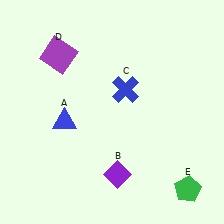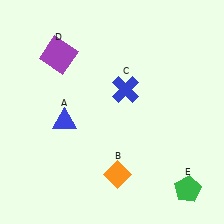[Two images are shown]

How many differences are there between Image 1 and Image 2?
There is 1 difference between the two images.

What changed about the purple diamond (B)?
In Image 1, B is purple. In Image 2, it changed to orange.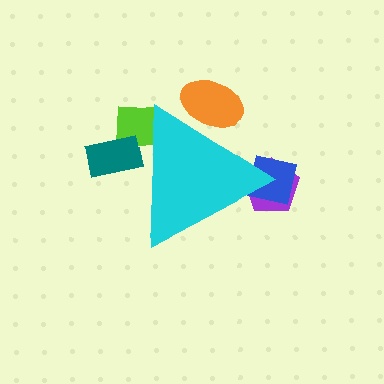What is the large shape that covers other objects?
A cyan triangle.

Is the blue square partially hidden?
Yes, the blue square is partially hidden behind the cyan triangle.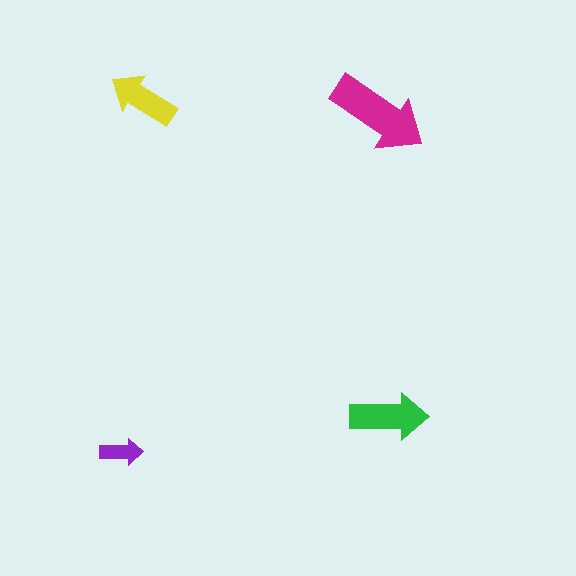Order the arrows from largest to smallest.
the magenta one, the green one, the yellow one, the purple one.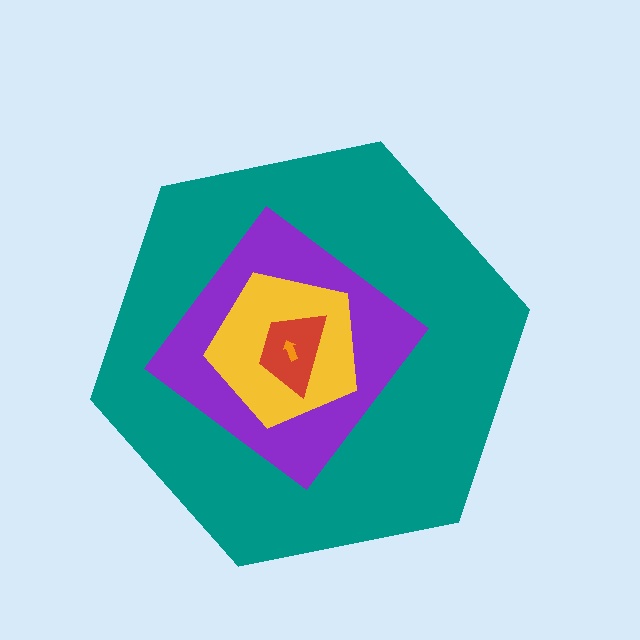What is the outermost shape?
The teal hexagon.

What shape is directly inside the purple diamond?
The yellow pentagon.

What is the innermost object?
The orange arrow.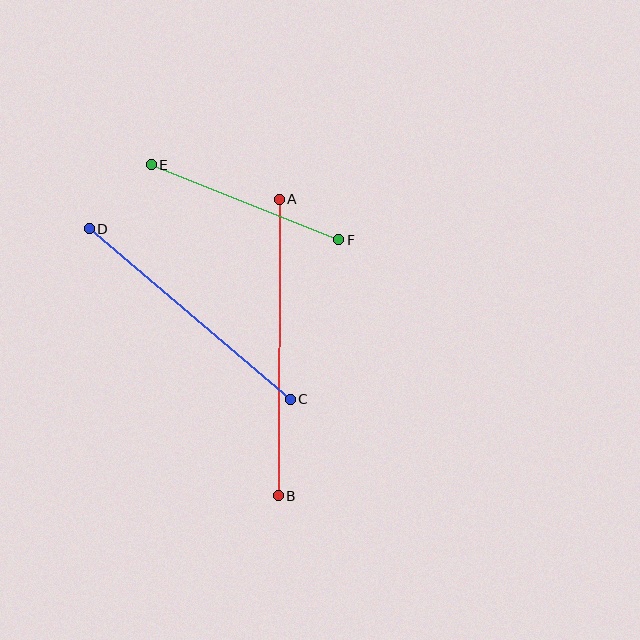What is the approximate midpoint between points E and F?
The midpoint is at approximately (245, 202) pixels.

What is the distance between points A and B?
The distance is approximately 296 pixels.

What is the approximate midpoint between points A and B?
The midpoint is at approximately (279, 348) pixels.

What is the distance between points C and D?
The distance is approximately 264 pixels.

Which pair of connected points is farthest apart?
Points A and B are farthest apart.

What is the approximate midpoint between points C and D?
The midpoint is at approximately (190, 314) pixels.